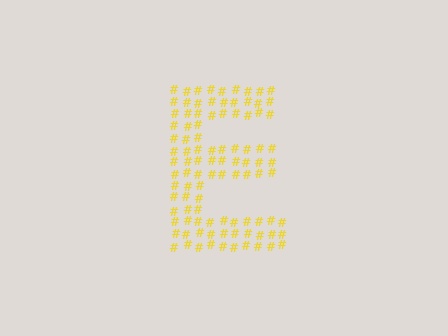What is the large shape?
The large shape is the letter E.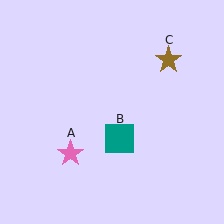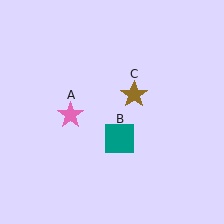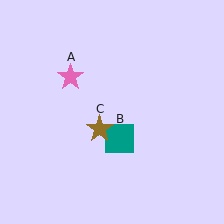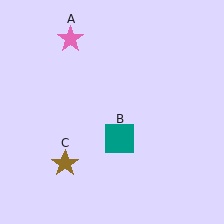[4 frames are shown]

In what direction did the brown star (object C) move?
The brown star (object C) moved down and to the left.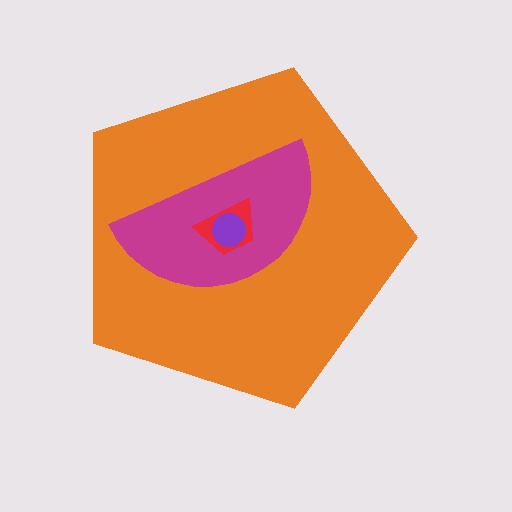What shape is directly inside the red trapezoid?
The purple circle.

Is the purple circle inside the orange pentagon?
Yes.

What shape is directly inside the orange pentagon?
The magenta semicircle.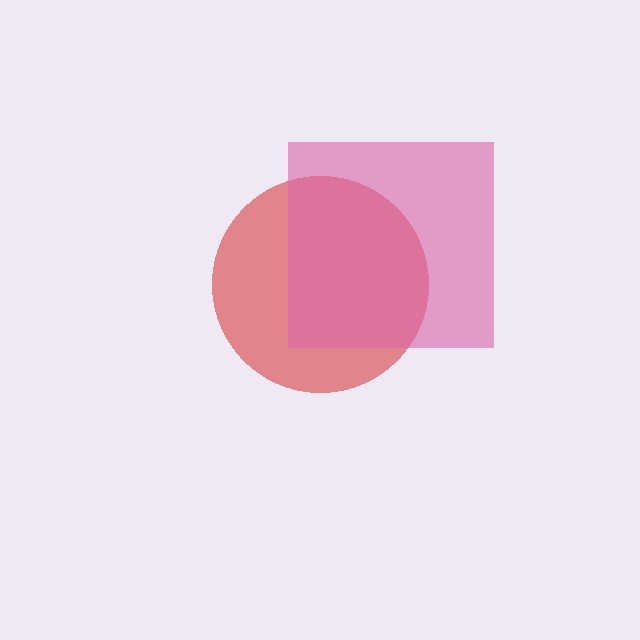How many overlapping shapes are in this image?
There are 2 overlapping shapes in the image.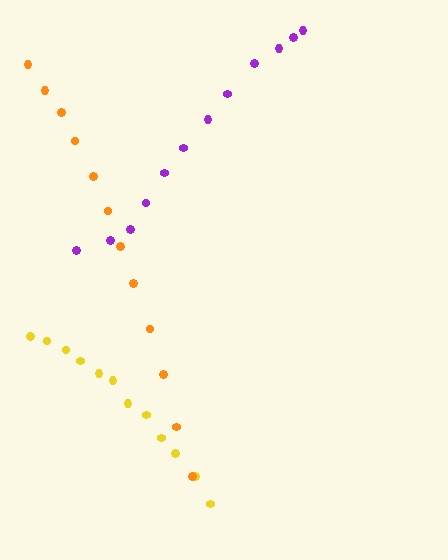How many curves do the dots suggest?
There are 3 distinct paths.